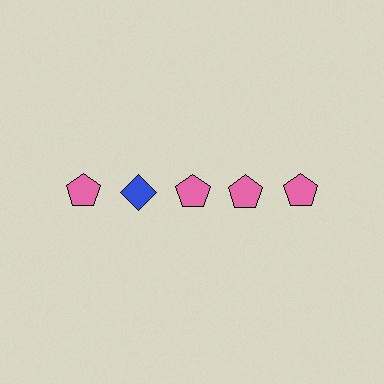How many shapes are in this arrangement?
There are 5 shapes arranged in a grid pattern.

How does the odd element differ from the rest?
It differs in both color (blue instead of pink) and shape (diamond instead of pentagon).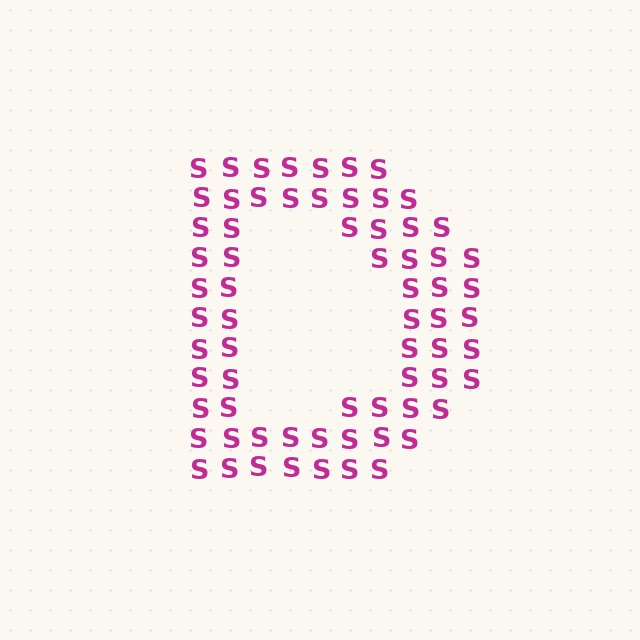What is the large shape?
The large shape is the letter D.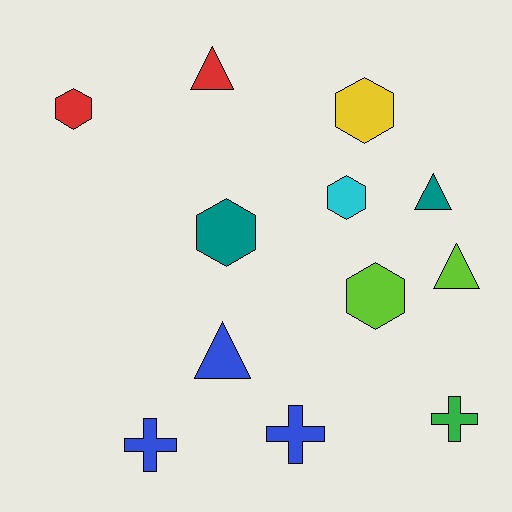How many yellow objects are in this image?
There is 1 yellow object.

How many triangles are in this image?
There are 4 triangles.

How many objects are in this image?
There are 12 objects.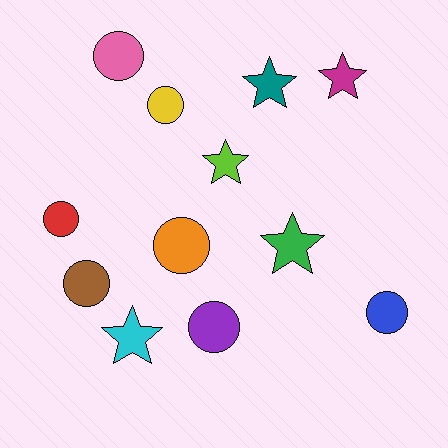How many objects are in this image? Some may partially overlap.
There are 12 objects.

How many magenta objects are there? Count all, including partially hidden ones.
There is 1 magenta object.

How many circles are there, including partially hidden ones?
There are 7 circles.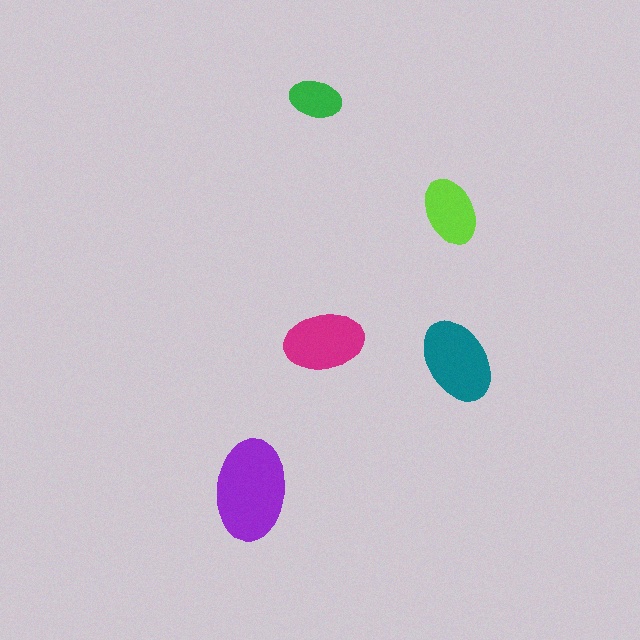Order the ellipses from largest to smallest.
the purple one, the teal one, the magenta one, the lime one, the green one.